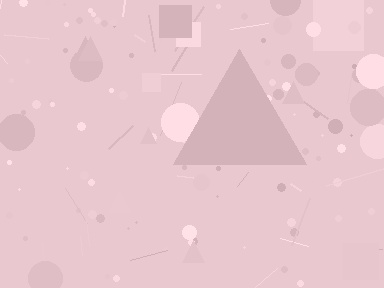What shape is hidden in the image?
A triangle is hidden in the image.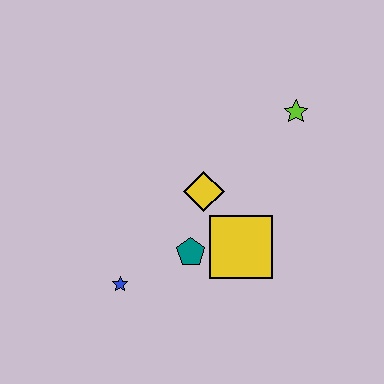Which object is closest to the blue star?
The teal pentagon is closest to the blue star.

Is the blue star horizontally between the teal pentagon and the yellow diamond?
No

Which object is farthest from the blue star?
The lime star is farthest from the blue star.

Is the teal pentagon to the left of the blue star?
No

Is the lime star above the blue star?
Yes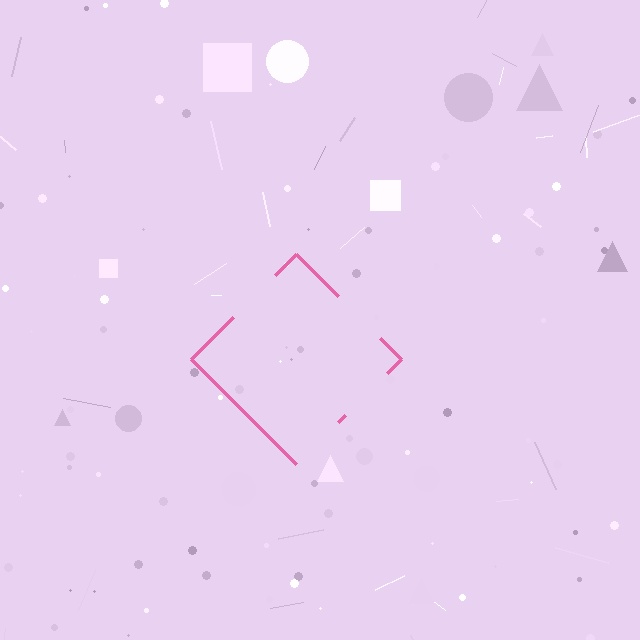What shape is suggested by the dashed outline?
The dashed outline suggests a diamond.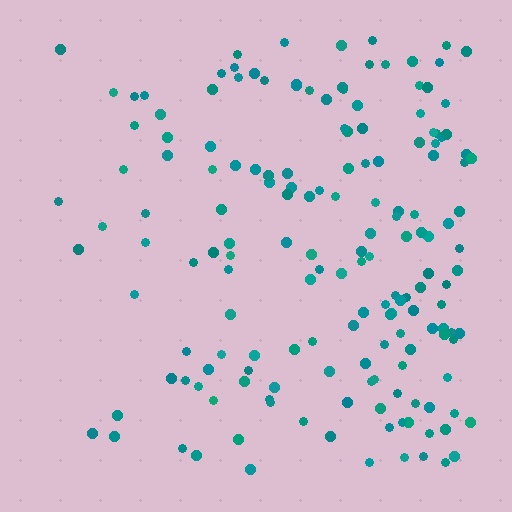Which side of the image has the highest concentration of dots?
The right.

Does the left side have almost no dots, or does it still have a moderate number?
Still a moderate number, just noticeably fewer than the right.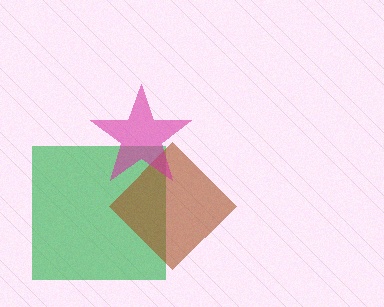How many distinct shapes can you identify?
There are 3 distinct shapes: a green square, a brown diamond, a magenta star.